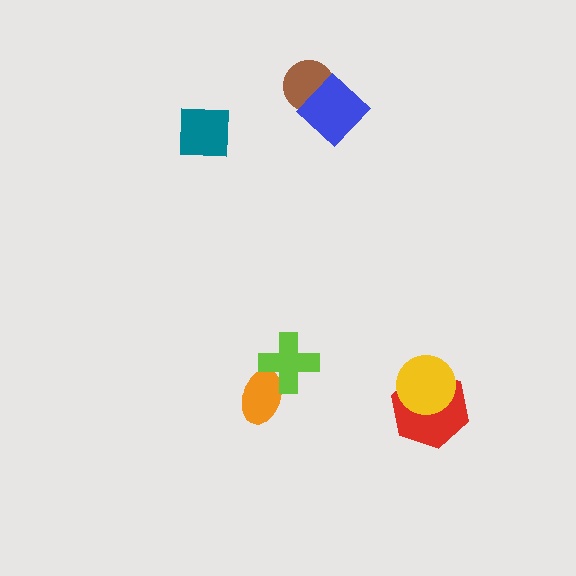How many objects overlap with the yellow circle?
1 object overlaps with the yellow circle.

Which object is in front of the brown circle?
The blue diamond is in front of the brown circle.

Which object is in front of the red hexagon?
The yellow circle is in front of the red hexagon.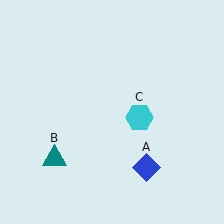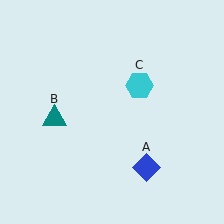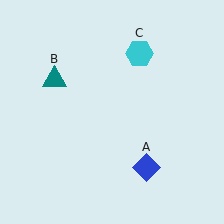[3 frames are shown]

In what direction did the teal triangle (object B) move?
The teal triangle (object B) moved up.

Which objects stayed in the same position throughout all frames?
Blue diamond (object A) remained stationary.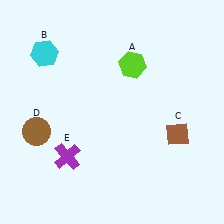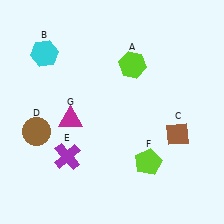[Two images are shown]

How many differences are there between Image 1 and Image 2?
There are 2 differences between the two images.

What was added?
A lime pentagon (F), a magenta triangle (G) were added in Image 2.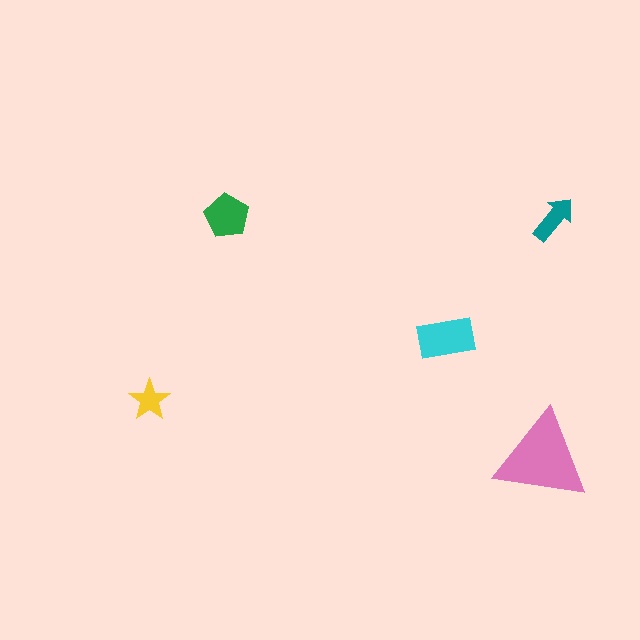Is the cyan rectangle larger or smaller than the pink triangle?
Smaller.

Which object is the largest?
The pink triangle.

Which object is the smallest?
The yellow star.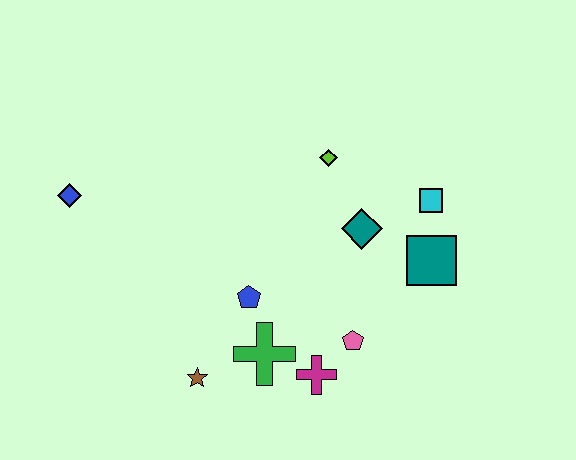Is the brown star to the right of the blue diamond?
Yes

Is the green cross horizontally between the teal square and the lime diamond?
No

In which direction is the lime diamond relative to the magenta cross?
The lime diamond is above the magenta cross.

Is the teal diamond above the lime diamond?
No